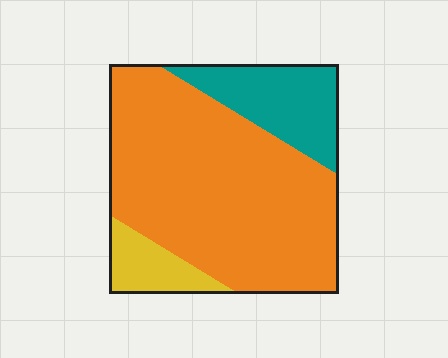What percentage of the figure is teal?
Teal covers 19% of the figure.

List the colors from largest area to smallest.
From largest to smallest: orange, teal, yellow.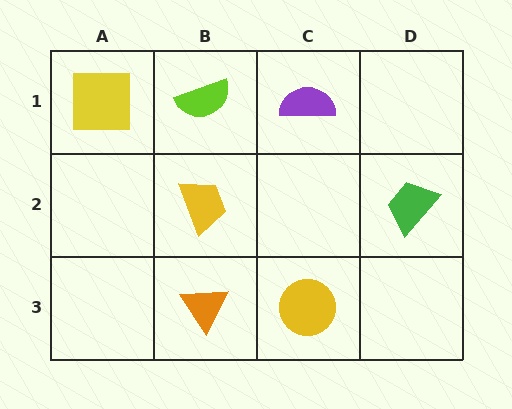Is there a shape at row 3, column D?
No, that cell is empty.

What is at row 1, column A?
A yellow square.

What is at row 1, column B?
A lime semicircle.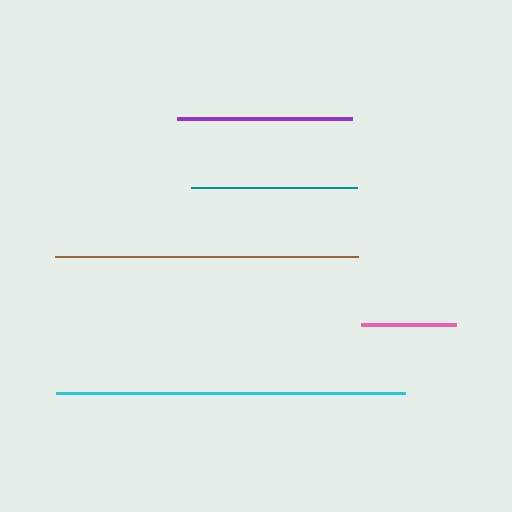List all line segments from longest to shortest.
From longest to shortest: cyan, brown, purple, teal, pink.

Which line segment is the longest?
The cyan line is the longest at approximately 349 pixels.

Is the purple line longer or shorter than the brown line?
The brown line is longer than the purple line.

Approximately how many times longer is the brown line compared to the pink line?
The brown line is approximately 3.2 times the length of the pink line.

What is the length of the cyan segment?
The cyan segment is approximately 349 pixels long.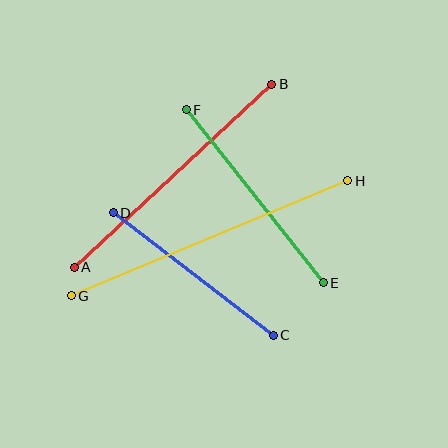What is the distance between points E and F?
The distance is approximately 220 pixels.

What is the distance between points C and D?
The distance is approximately 202 pixels.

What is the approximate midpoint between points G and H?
The midpoint is at approximately (209, 238) pixels.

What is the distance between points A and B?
The distance is approximately 270 pixels.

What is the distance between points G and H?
The distance is approximately 300 pixels.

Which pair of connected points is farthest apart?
Points G and H are farthest apart.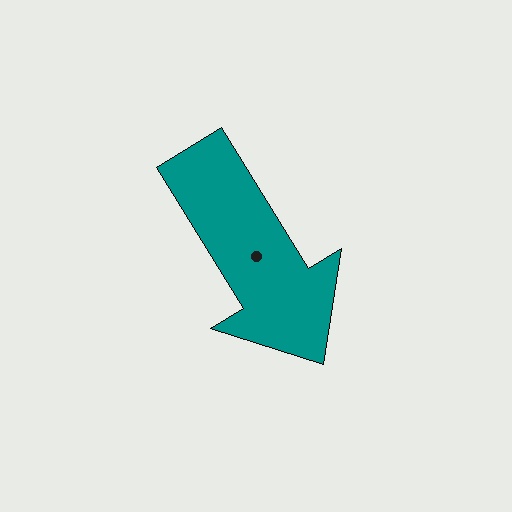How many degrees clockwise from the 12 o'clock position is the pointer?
Approximately 148 degrees.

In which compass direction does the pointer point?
Southeast.